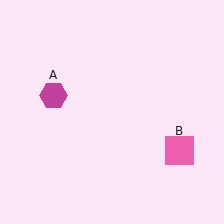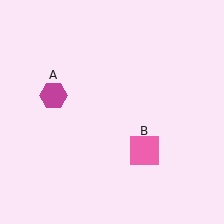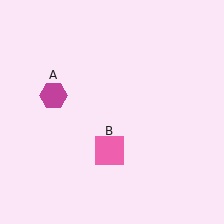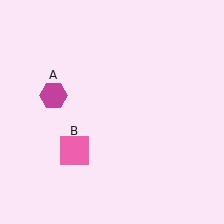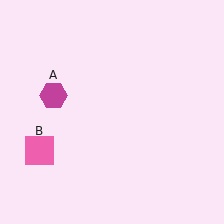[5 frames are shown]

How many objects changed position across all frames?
1 object changed position: pink square (object B).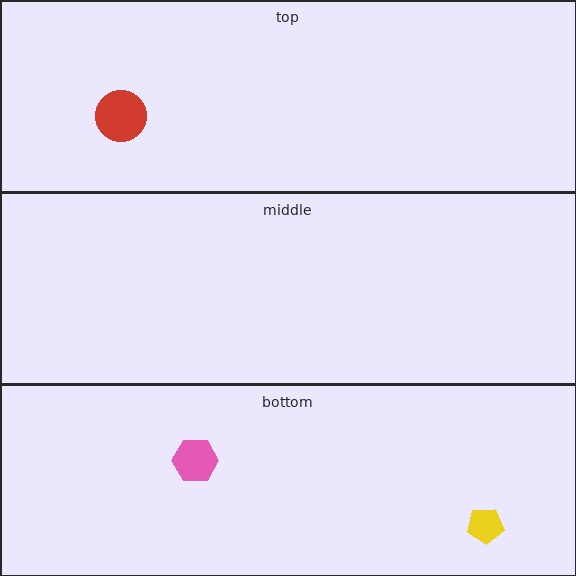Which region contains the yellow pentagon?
The bottom region.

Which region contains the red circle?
The top region.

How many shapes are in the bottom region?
2.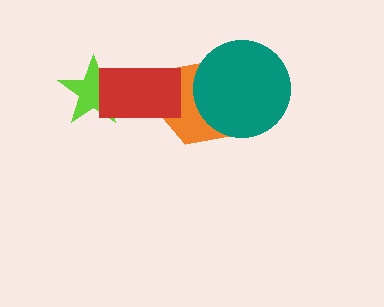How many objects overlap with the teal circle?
1 object overlaps with the teal circle.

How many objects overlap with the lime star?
1 object overlaps with the lime star.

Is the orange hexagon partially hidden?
Yes, it is partially covered by another shape.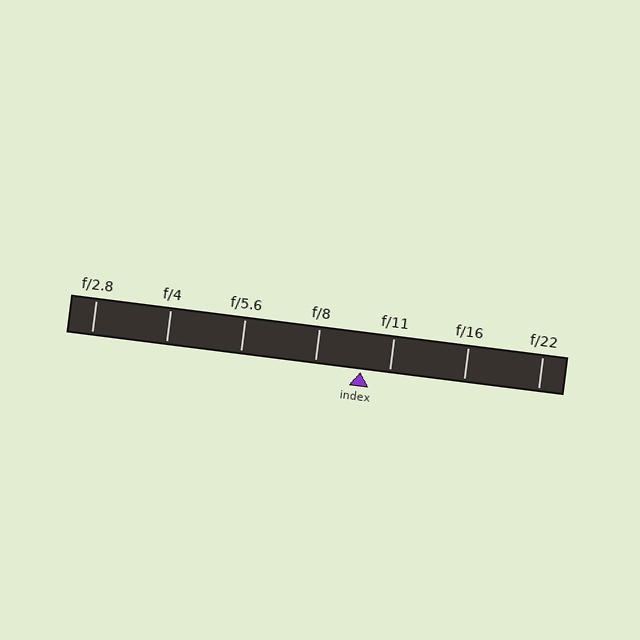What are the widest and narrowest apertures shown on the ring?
The widest aperture shown is f/2.8 and the narrowest is f/22.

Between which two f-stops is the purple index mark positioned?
The index mark is between f/8 and f/11.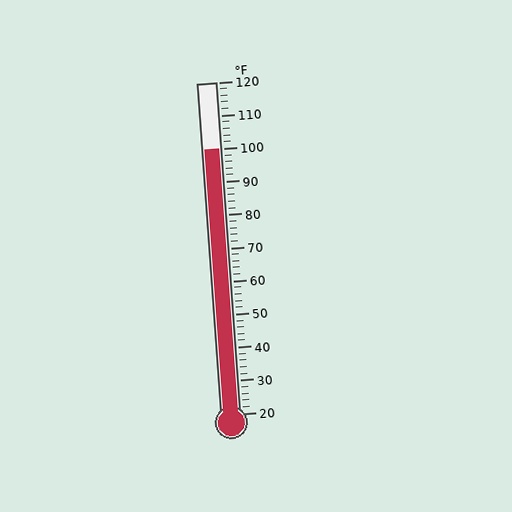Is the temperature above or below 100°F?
The temperature is at 100°F.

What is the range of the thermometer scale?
The thermometer scale ranges from 20°F to 120°F.